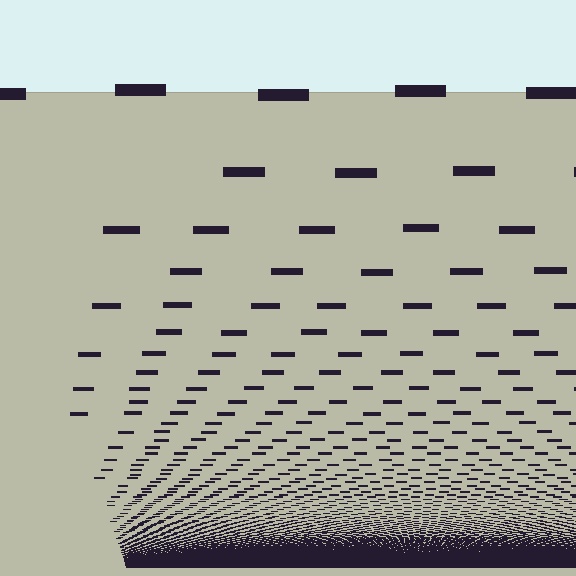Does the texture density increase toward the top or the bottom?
Density increases toward the bottom.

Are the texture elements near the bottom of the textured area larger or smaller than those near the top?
Smaller. The gradient is inverted — elements near the bottom are smaller and denser.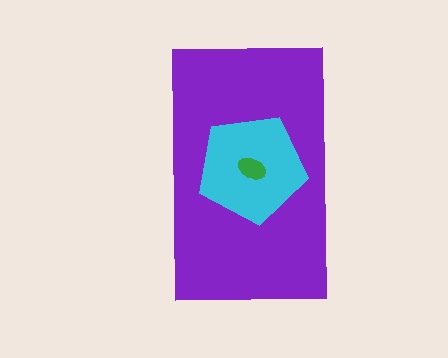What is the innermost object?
The green ellipse.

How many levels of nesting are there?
3.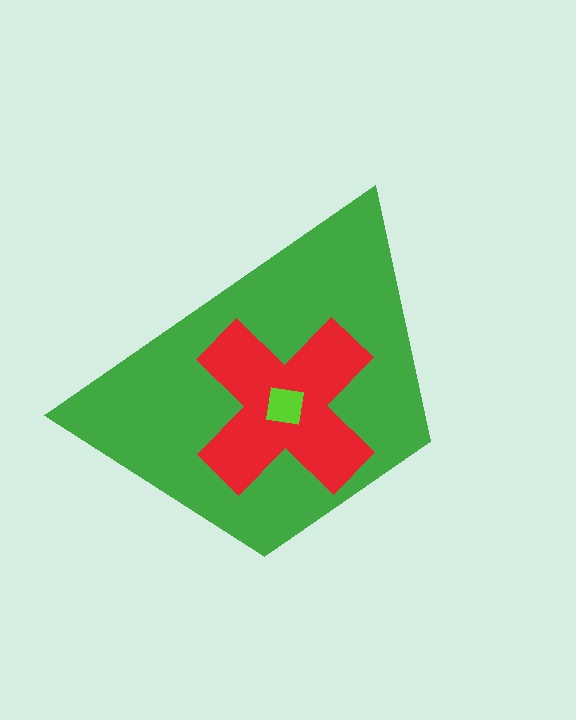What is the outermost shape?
The green trapezoid.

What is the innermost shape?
The lime square.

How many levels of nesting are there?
3.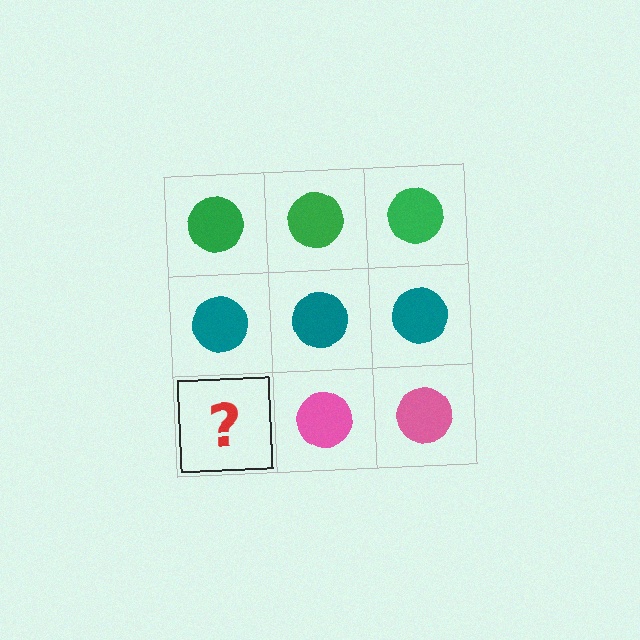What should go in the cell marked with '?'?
The missing cell should contain a pink circle.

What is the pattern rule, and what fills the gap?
The rule is that each row has a consistent color. The gap should be filled with a pink circle.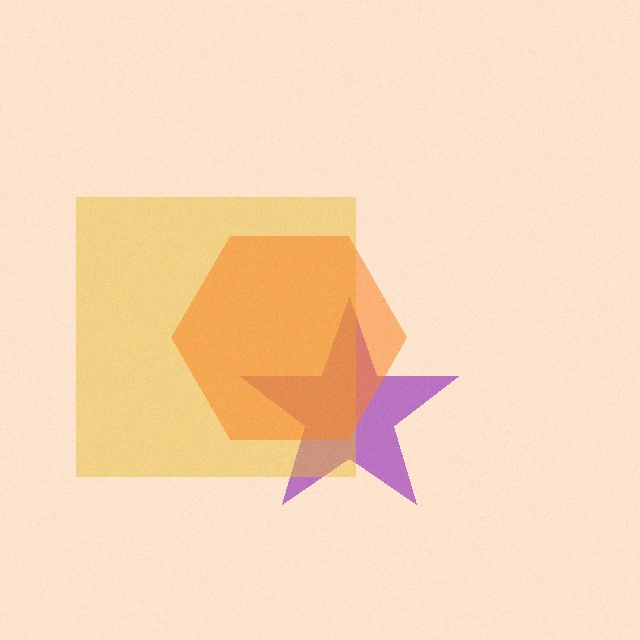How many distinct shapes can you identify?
There are 3 distinct shapes: a purple star, a yellow square, an orange hexagon.